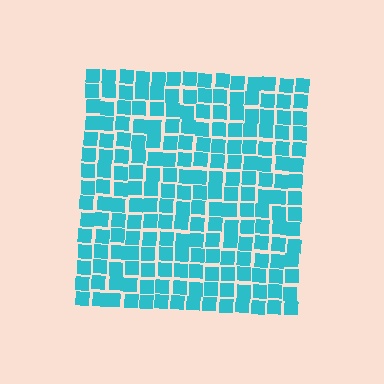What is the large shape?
The large shape is a square.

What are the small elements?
The small elements are squares.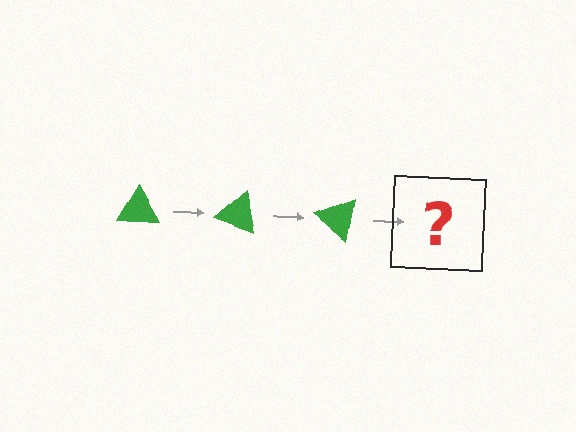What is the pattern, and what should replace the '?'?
The pattern is that the triangle rotates 20 degrees each step. The '?' should be a green triangle rotated 60 degrees.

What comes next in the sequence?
The next element should be a green triangle rotated 60 degrees.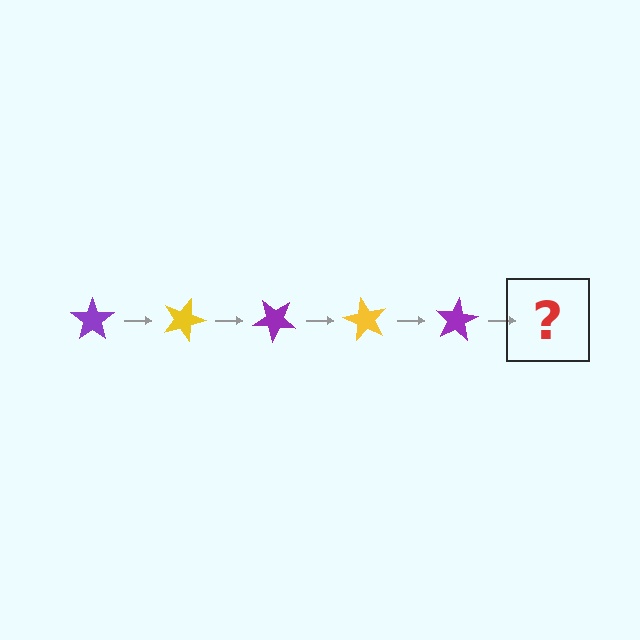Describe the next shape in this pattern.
It should be a yellow star, rotated 100 degrees from the start.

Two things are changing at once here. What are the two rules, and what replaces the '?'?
The two rules are that it rotates 20 degrees each step and the color cycles through purple and yellow. The '?' should be a yellow star, rotated 100 degrees from the start.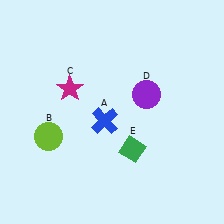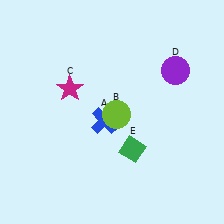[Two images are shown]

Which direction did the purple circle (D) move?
The purple circle (D) moved right.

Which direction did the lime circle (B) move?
The lime circle (B) moved right.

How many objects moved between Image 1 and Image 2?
2 objects moved between the two images.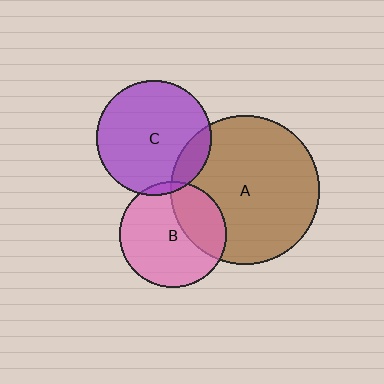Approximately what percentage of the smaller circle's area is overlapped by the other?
Approximately 15%.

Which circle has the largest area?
Circle A (brown).